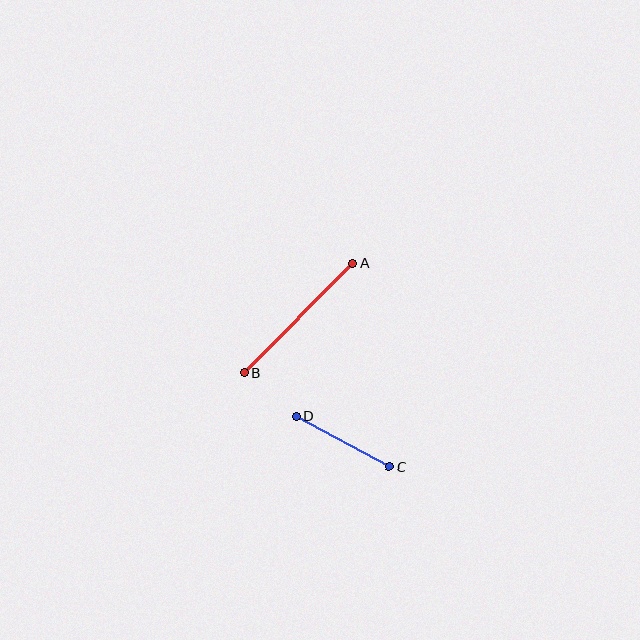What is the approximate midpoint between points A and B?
The midpoint is at approximately (298, 318) pixels.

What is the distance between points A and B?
The distance is approximately 154 pixels.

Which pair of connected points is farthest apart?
Points A and B are farthest apart.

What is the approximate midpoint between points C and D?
The midpoint is at approximately (342, 442) pixels.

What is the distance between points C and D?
The distance is approximately 106 pixels.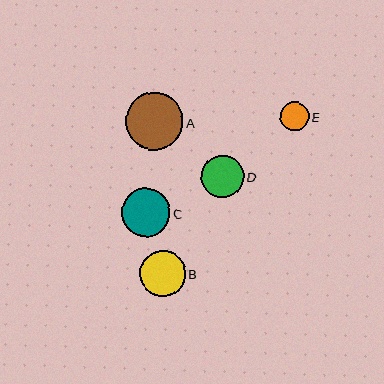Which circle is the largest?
Circle A is the largest with a size of approximately 58 pixels.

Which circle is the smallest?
Circle E is the smallest with a size of approximately 28 pixels.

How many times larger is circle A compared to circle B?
Circle A is approximately 1.3 times the size of circle B.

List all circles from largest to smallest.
From largest to smallest: A, C, B, D, E.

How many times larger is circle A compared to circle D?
Circle A is approximately 1.4 times the size of circle D.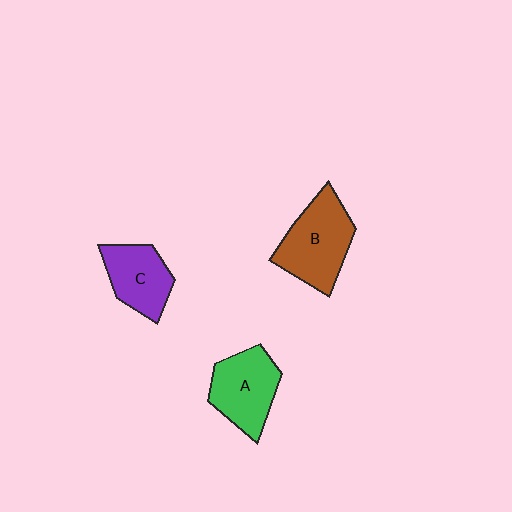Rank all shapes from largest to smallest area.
From largest to smallest: B (brown), A (green), C (purple).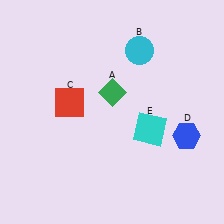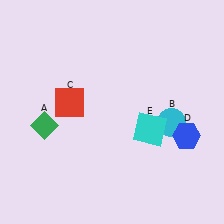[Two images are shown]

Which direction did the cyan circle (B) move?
The cyan circle (B) moved down.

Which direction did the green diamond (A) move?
The green diamond (A) moved left.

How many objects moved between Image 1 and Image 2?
2 objects moved between the two images.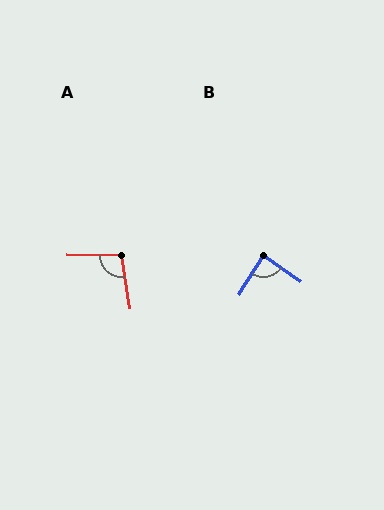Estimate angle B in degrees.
Approximately 86 degrees.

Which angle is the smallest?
B, at approximately 86 degrees.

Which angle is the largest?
A, at approximately 100 degrees.